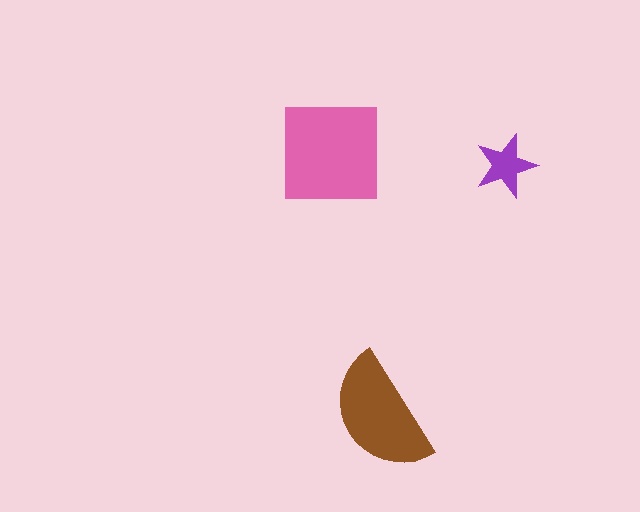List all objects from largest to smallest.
The pink square, the brown semicircle, the purple star.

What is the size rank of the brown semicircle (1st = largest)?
2nd.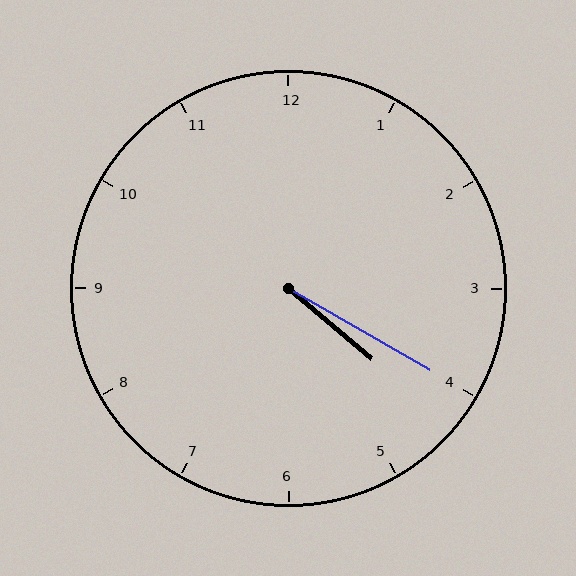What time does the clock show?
4:20.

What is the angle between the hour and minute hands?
Approximately 10 degrees.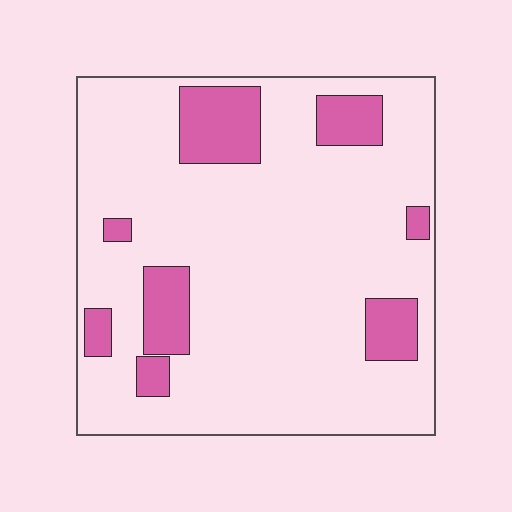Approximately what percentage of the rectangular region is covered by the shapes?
Approximately 15%.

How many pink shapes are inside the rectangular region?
8.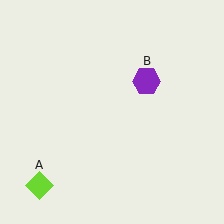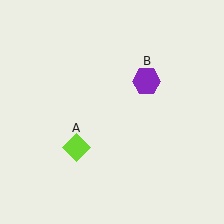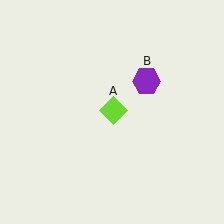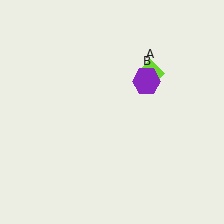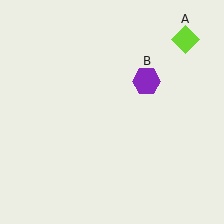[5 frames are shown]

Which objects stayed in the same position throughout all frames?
Purple hexagon (object B) remained stationary.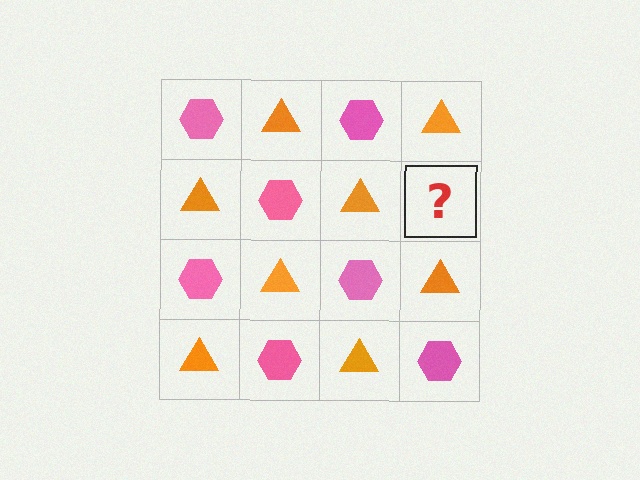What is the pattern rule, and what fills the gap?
The rule is that it alternates pink hexagon and orange triangle in a checkerboard pattern. The gap should be filled with a pink hexagon.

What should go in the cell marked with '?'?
The missing cell should contain a pink hexagon.